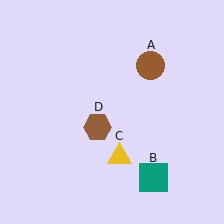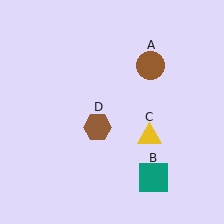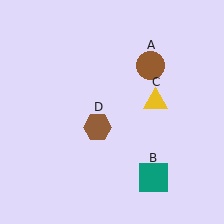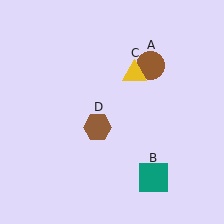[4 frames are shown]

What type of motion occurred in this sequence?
The yellow triangle (object C) rotated counterclockwise around the center of the scene.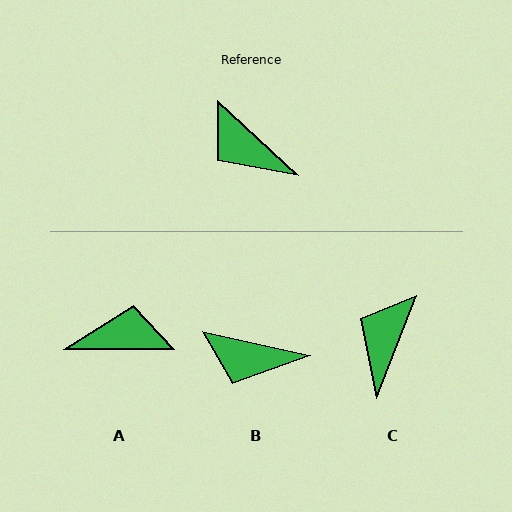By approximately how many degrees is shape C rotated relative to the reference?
Approximately 68 degrees clockwise.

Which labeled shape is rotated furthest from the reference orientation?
A, about 137 degrees away.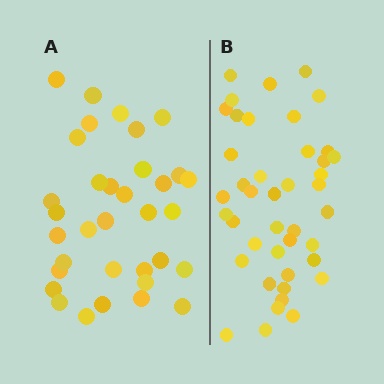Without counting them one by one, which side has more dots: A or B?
Region B (the right region) has more dots.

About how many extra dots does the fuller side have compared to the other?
Region B has roughly 8 or so more dots than region A.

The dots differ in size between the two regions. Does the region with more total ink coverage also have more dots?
No. Region A has more total ink coverage because its dots are larger, but region B actually contains more individual dots. Total area can be misleading — the number of items is what matters here.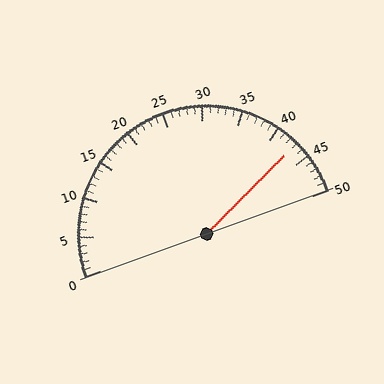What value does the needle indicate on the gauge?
The needle indicates approximately 43.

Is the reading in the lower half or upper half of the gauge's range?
The reading is in the upper half of the range (0 to 50).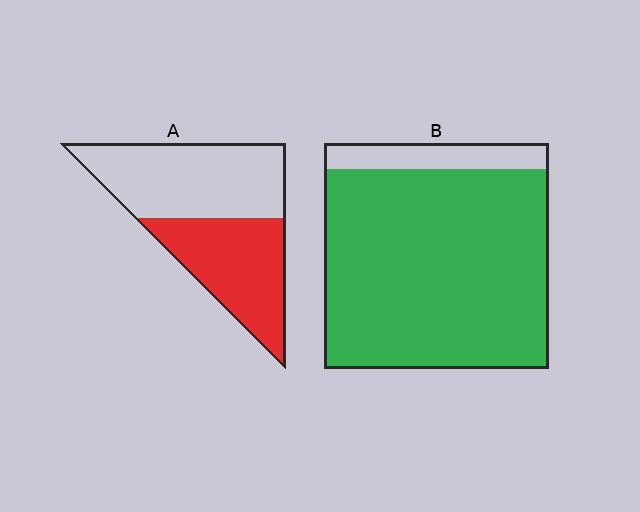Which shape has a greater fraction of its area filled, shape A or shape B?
Shape B.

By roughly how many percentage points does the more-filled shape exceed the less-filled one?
By roughly 45 percentage points (B over A).